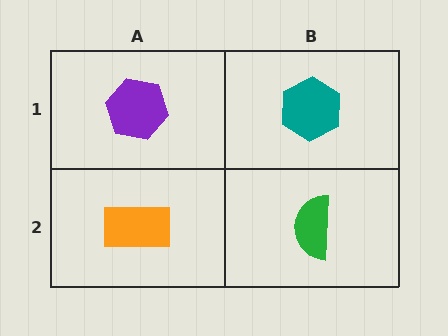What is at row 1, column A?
A purple hexagon.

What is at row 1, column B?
A teal hexagon.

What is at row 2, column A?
An orange rectangle.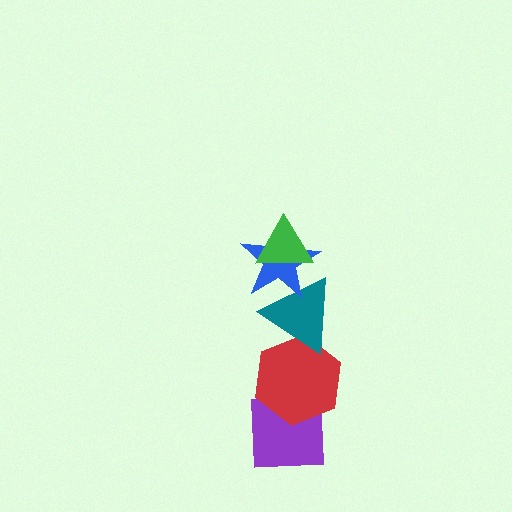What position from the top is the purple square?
The purple square is 5th from the top.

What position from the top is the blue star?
The blue star is 2nd from the top.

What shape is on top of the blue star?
The green triangle is on top of the blue star.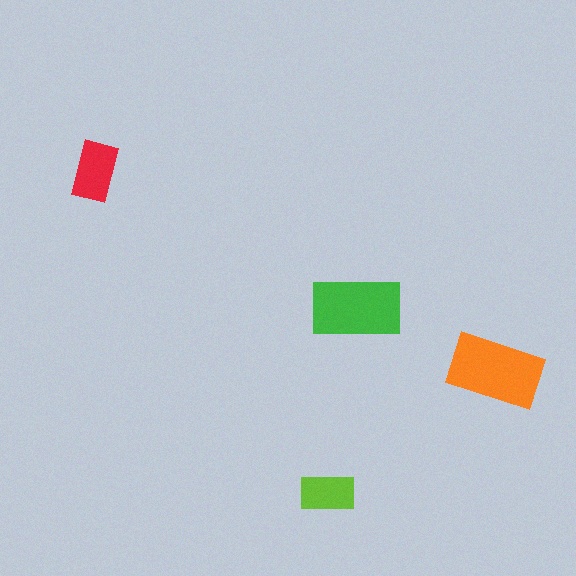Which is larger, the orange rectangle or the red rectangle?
The orange one.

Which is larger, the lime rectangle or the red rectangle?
The red one.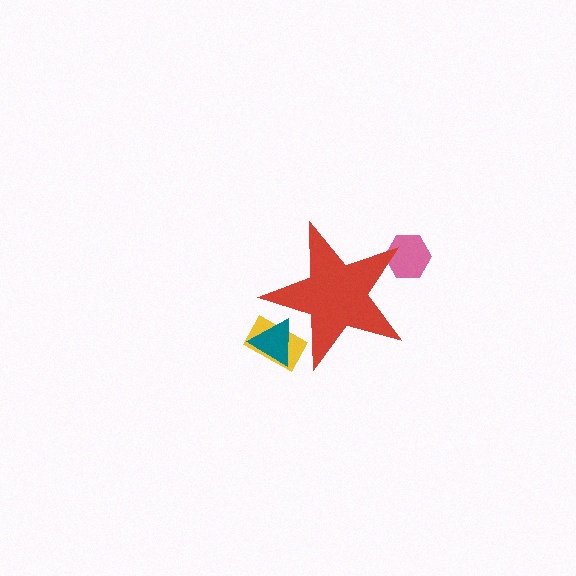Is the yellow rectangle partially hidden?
Yes, the yellow rectangle is partially hidden behind the red star.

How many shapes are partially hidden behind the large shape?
3 shapes are partially hidden.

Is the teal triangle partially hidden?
Yes, the teal triangle is partially hidden behind the red star.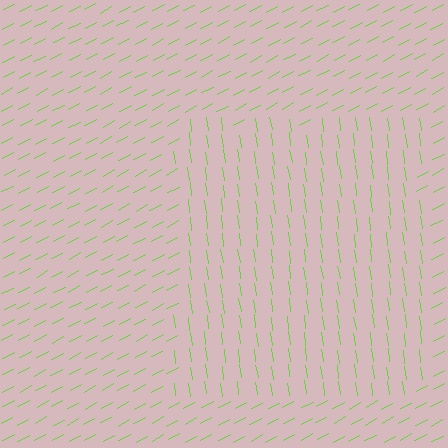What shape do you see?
I see a rectangle.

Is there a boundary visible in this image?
Yes, there is a texture boundary formed by a change in line orientation.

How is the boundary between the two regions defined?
The boundary is defined purely by a change in line orientation (approximately 70 degrees difference). All lines are the same color and thickness.